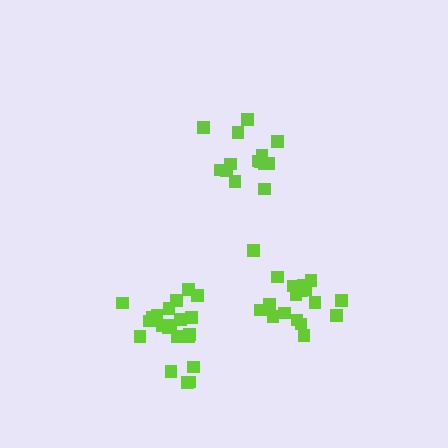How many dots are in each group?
Group 1: 19 dots, Group 2: 15 dots, Group 3: 21 dots (55 total).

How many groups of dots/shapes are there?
There are 3 groups.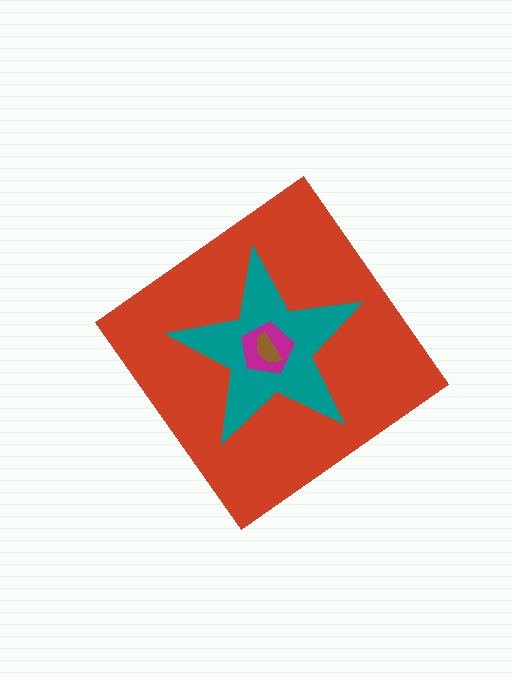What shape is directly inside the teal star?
The magenta pentagon.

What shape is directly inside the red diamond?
The teal star.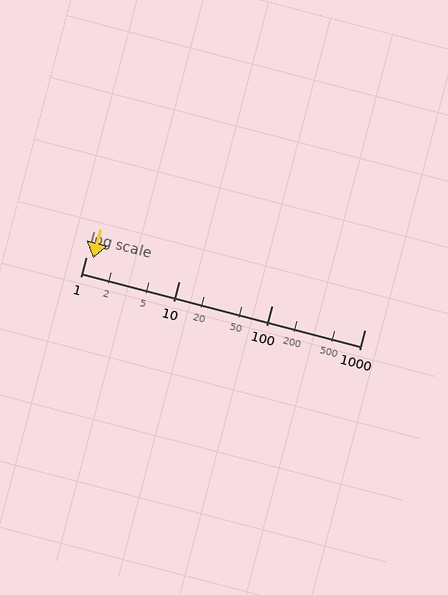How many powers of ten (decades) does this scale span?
The scale spans 3 decades, from 1 to 1000.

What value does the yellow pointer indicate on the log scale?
The pointer indicates approximately 1.2.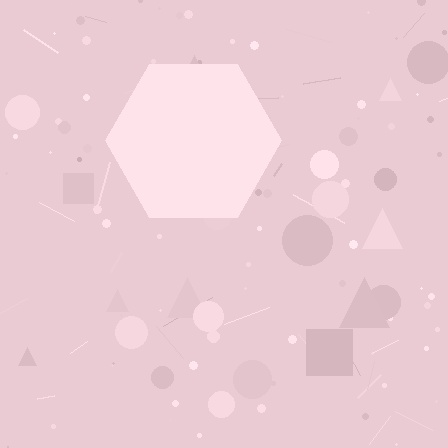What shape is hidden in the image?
A hexagon is hidden in the image.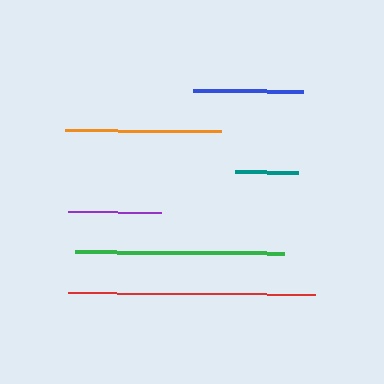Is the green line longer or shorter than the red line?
The red line is longer than the green line.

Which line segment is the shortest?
The teal line is the shortest at approximately 63 pixels.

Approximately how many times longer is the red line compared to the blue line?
The red line is approximately 2.2 times the length of the blue line.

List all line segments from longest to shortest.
From longest to shortest: red, green, orange, blue, purple, teal.